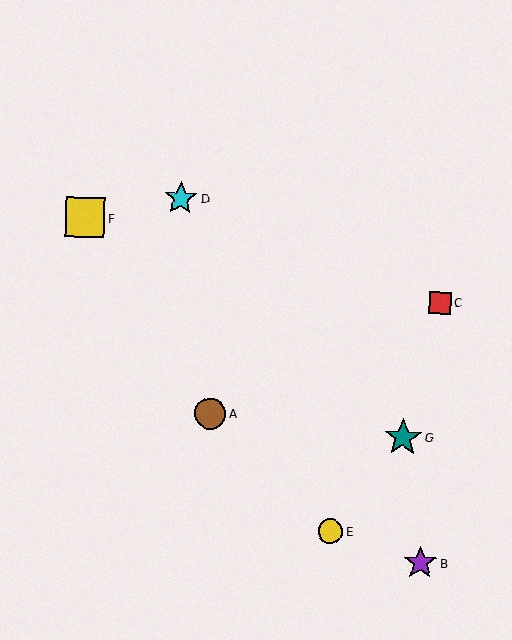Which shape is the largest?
The yellow square (labeled F) is the largest.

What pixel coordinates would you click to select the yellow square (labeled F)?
Click at (85, 218) to select the yellow square F.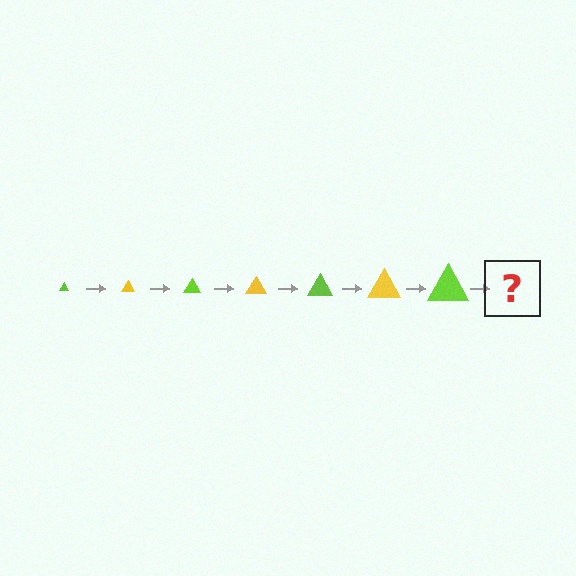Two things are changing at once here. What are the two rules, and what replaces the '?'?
The two rules are that the triangle grows larger each step and the color cycles through lime and yellow. The '?' should be a yellow triangle, larger than the previous one.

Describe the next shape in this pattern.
It should be a yellow triangle, larger than the previous one.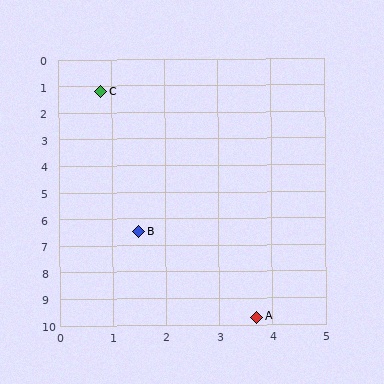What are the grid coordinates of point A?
Point A is at approximately (3.7, 9.7).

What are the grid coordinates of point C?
Point C is at approximately (0.8, 1.2).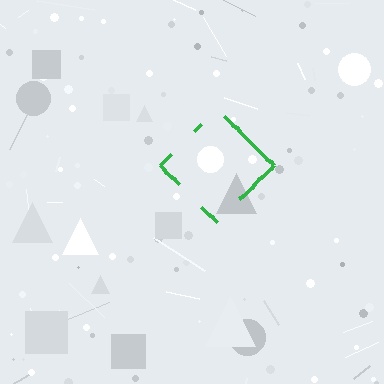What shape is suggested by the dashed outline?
The dashed outline suggests a diamond.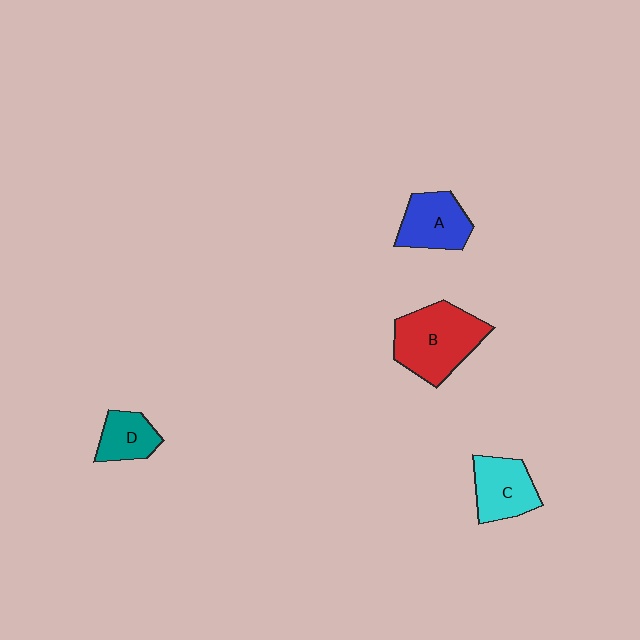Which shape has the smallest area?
Shape D (teal).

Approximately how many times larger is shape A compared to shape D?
Approximately 1.4 times.